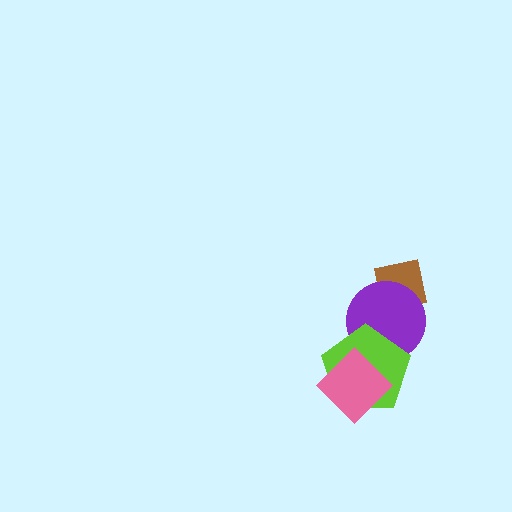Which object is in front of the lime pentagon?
The pink diamond is in front of the lime pentagon.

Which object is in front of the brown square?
The purple circle is in front of the brown square.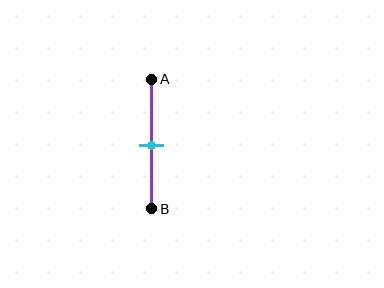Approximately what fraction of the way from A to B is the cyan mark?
The cyan mark is approximately 50% of the way from A to B.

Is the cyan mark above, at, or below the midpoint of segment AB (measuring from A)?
The cyan mark is approximately at the midpoint of segment AB.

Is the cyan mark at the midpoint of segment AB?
Yes, the mark is approximately at the midpoint.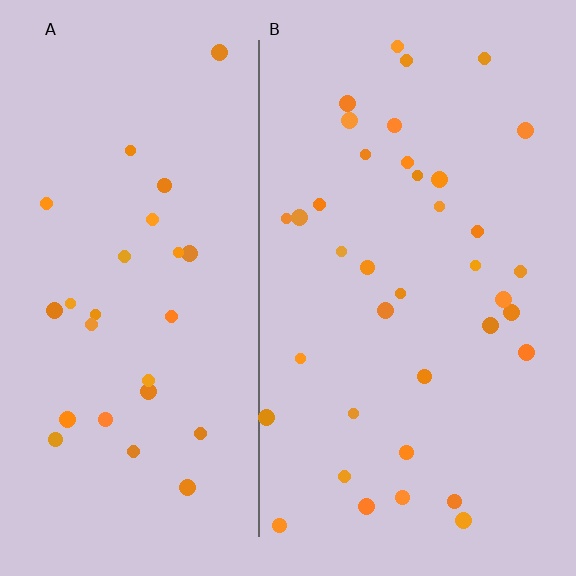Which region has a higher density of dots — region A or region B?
B (the right).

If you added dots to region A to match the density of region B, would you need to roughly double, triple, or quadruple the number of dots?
Approximately double.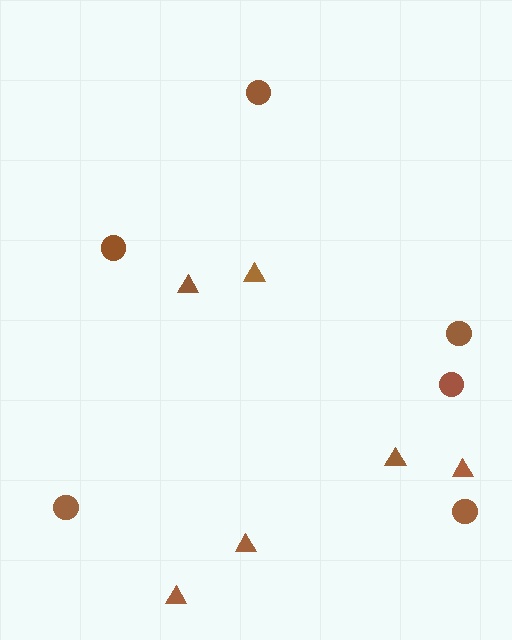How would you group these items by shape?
There are 2 groups: one group of triangles (6) and one group of circles (6).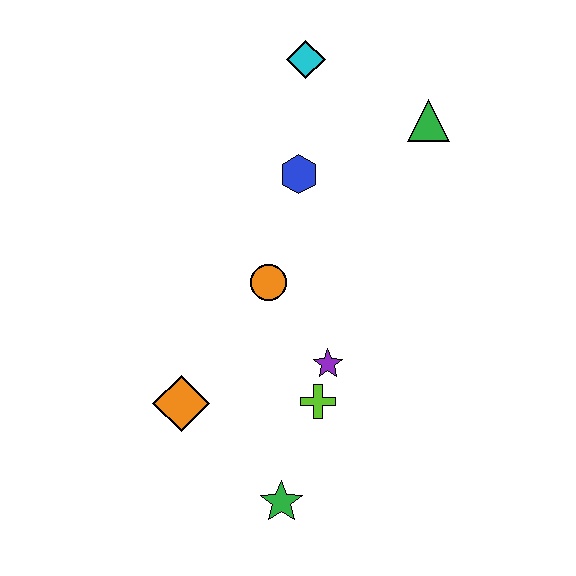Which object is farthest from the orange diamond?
The green triangle is farthest from the orange diamond.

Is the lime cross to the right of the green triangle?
No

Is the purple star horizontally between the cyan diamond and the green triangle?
Yes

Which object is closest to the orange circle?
The purple star is closest to the orange circle.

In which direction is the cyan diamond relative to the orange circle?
The cyan diamond is above the orange circle.